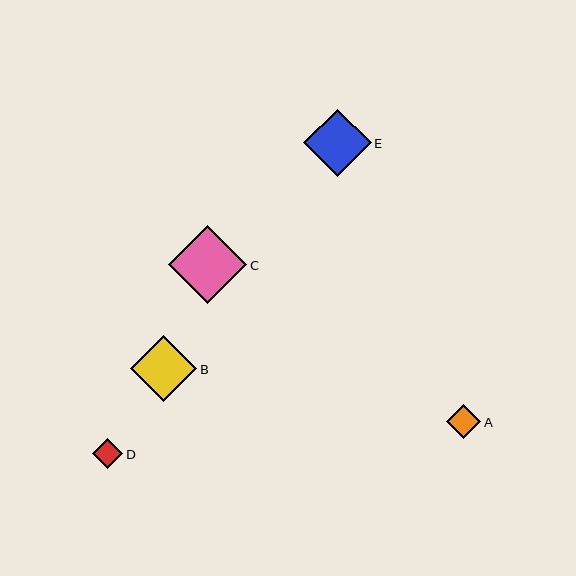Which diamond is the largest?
Diamond C is the largest with a size of approximately 78 pixels.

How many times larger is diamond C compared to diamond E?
Diamond C is approximately 1.2 times the size of diamond E.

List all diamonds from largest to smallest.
From largest to smallest: C, E, B, A, D.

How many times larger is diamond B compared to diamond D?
Diamond B is approximately 2.2 times the size of diamond D.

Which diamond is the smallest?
Diamond D is the smallest with a size of approximately 30 pixels.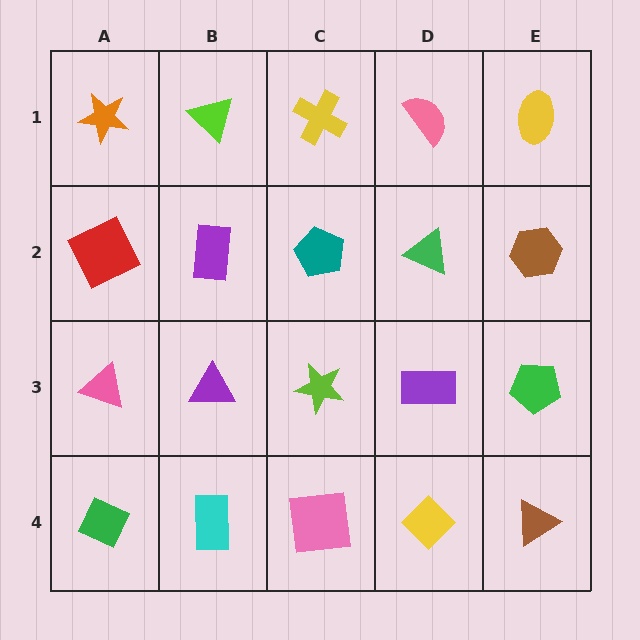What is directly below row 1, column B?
A purple rectangle.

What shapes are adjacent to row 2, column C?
A yellow cross (row 1, column C), a lime star (row 3, column C), a purple rectangle (row 2, column B), a green triangle (row 2, column D).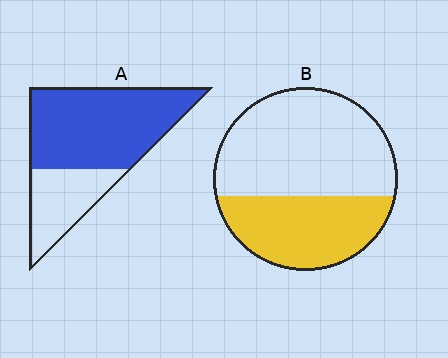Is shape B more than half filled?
No.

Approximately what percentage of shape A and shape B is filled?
A is approximately 70% and B is approximately 40%.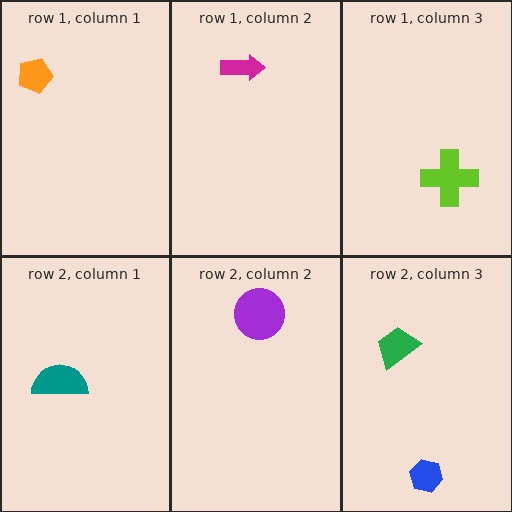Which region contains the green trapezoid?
The row 2, column 3 region.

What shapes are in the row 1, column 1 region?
The orange pentagon.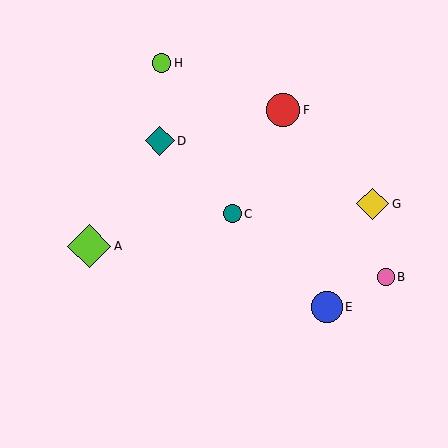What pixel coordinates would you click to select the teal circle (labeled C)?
Click at (232, 214) to select the teal circle C.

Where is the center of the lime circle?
The center of the lime circle is at (162, 63).